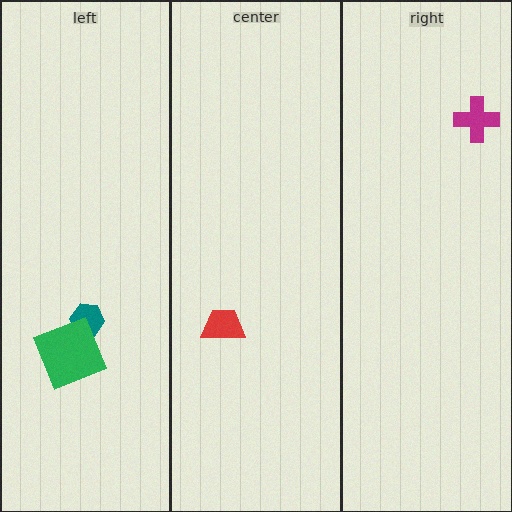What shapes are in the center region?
The red trapezoid.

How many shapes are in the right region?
1.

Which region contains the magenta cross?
The right region.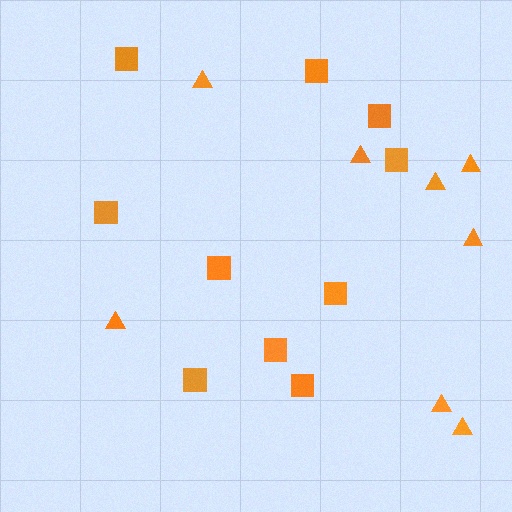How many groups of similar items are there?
There are 2 groups: one group of squares (10) and one group of triangles (8).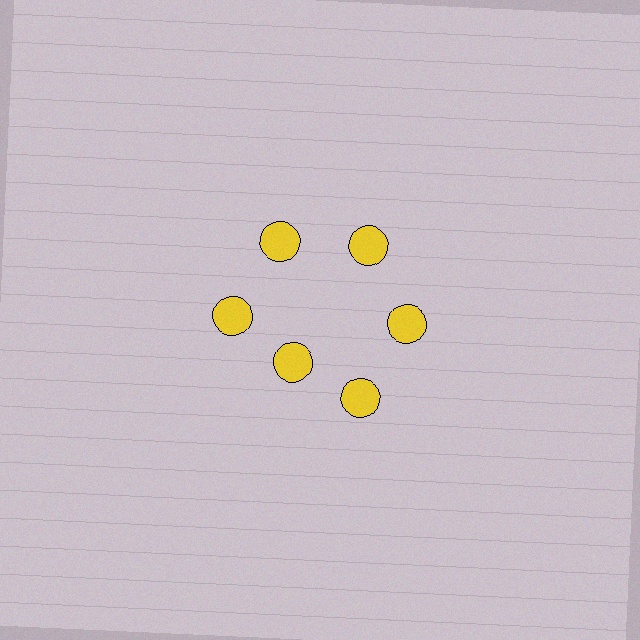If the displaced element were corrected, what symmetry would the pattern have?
It would have 6-fold rotational symmetry — the pattern would map onto itself every 60 degrees.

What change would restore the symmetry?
The symmetry would be restored by moving it outward, back onto the ring so that all 6 circles sit at equal angles and equal distance from the center.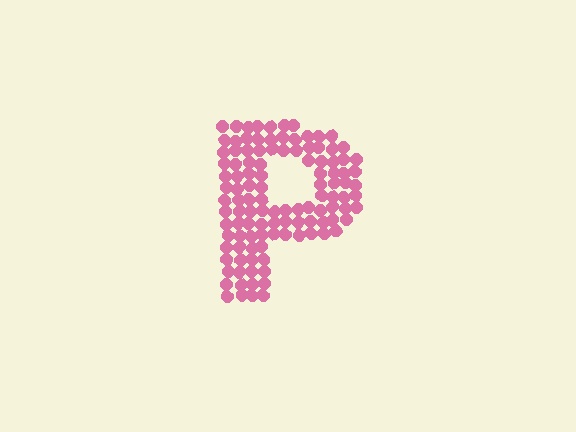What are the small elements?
The small elements are circles.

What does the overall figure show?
The overall figure shows the letter P.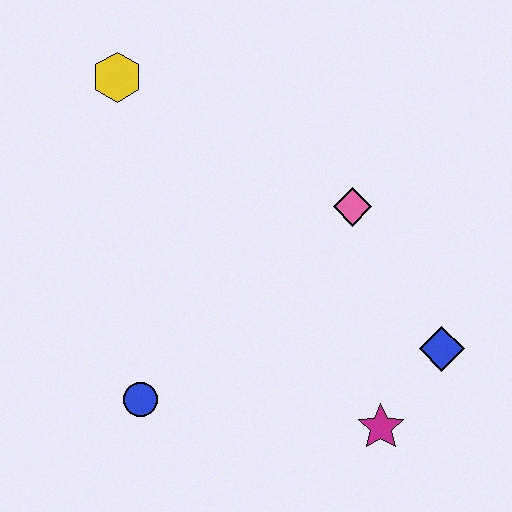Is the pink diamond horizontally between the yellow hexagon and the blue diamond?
Yes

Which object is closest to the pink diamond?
The blue diamond is closest to the pink diamond.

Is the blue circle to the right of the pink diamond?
No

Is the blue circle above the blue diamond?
No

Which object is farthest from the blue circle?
The yellow hexagon is farthest from the blue circle.